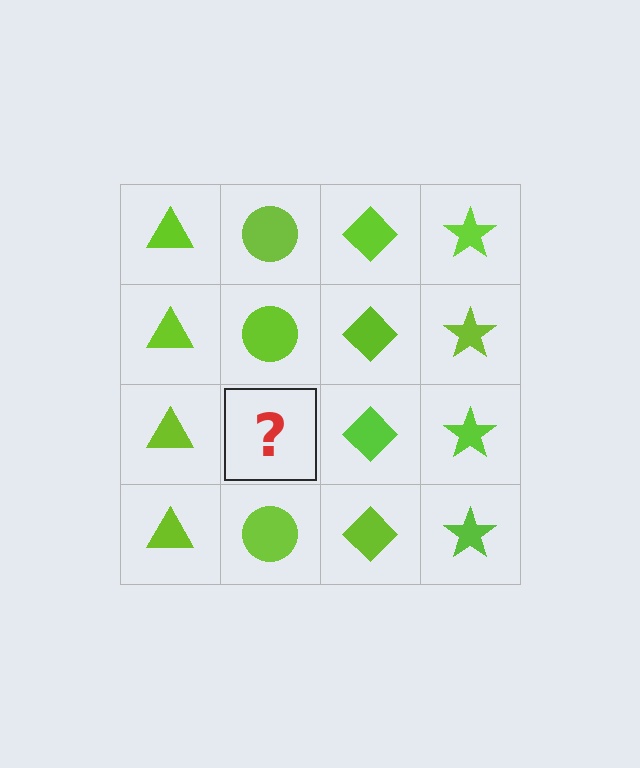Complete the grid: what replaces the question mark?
The question mark should be replaced with a lime circle.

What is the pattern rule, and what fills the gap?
The rule is that each column has a consistent shape. The gap should be filled with a lime circle.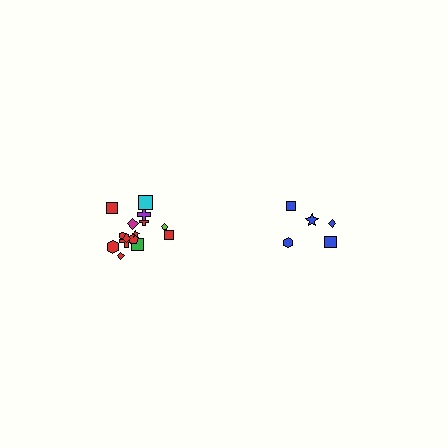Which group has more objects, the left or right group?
The left group.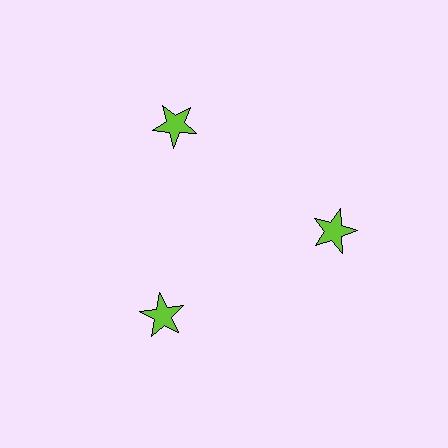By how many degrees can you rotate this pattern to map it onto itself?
The pattern maps onto itself every 120 degrees of rotation.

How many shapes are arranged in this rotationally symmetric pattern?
There are 3 shapes, arranged in 3 groups of 1.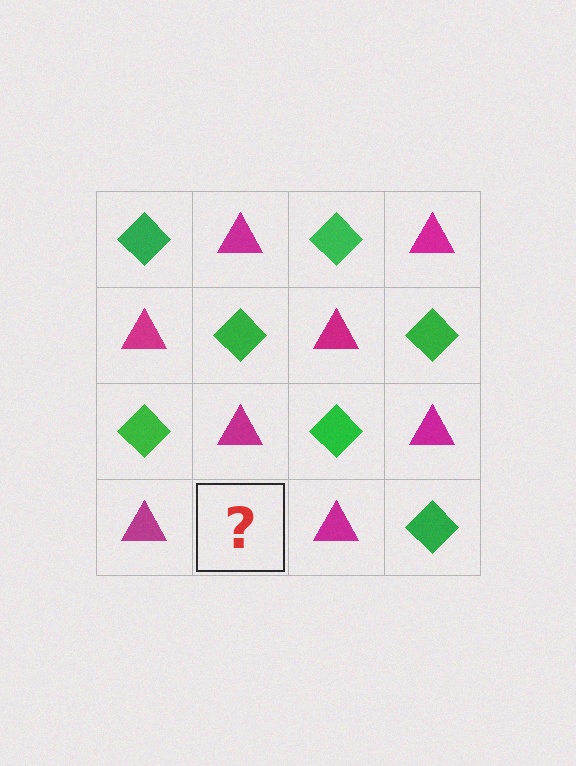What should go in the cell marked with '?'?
The missing cell should contain a green diamond.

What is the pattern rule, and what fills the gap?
The rule is that it alternates green diamond and magenta triangle in a checkerboard pattern. The gap should be filled with a green diamond.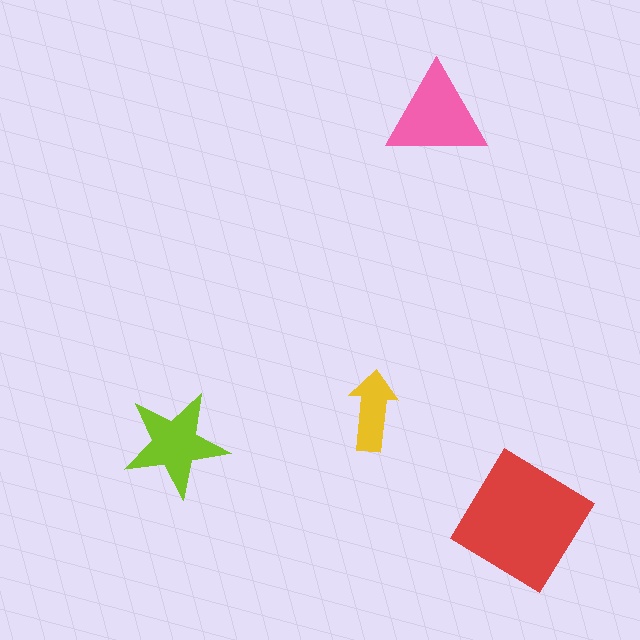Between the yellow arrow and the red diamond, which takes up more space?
The red diamond.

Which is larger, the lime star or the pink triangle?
The pink triangle.